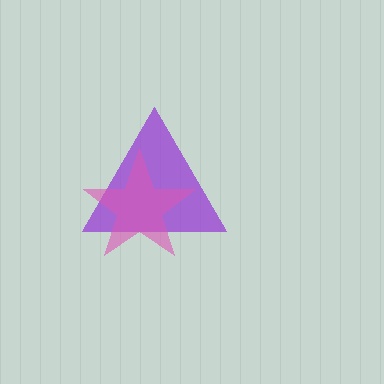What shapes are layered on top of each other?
The layered shapes are: a purple triangle, a pink star.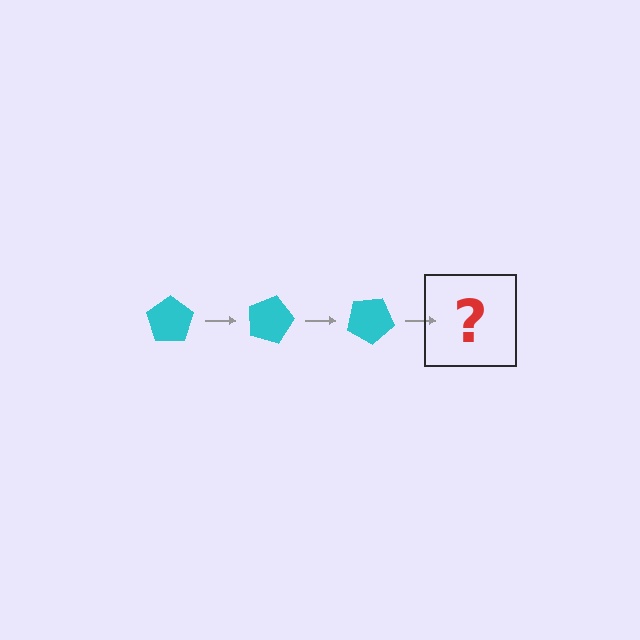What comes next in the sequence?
The next element should be a cyan pentagon rotated 45 degrees.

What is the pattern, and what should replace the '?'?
The pattern is that the pentagon rotates 15 degrees each step. The '?' should be a cyan pentagon rotated 45 degrees.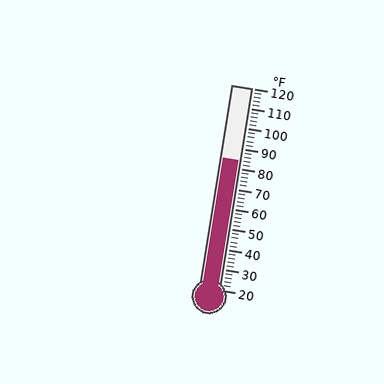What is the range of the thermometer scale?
The thermometer scale ranges from 20°F to 120°F.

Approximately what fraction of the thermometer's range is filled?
The thermometer is filled to approximately 65% of its range.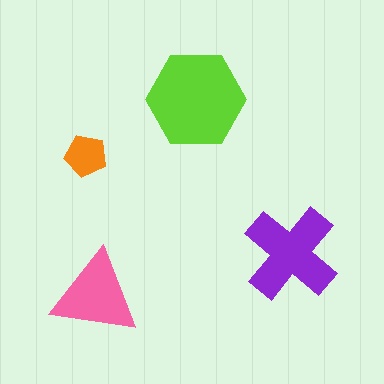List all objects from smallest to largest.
The orange pentagon, the pink triangle, the purple cross, the lime hexagon.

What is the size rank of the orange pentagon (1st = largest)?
4th.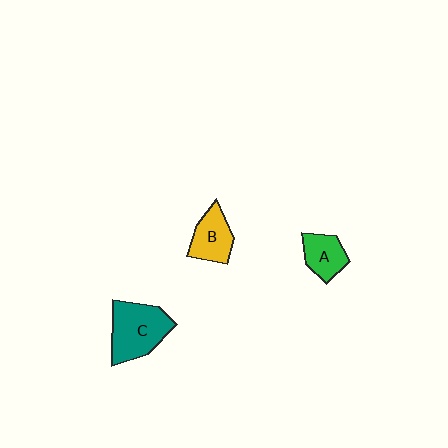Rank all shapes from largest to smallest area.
From largest to smallest: C (teal), B (yellow), A (green).